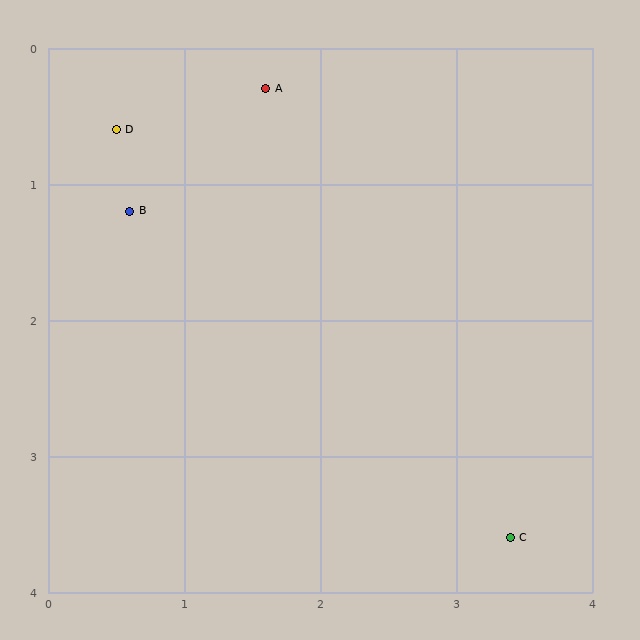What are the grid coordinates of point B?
Point B is at approximately (0.6, 1.2).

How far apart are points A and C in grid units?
Points A and C are about 3.8 grid units apart.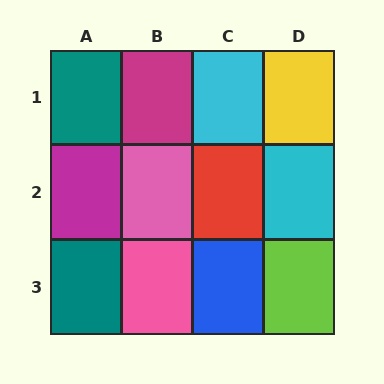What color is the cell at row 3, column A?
Teal.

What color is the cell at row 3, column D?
Lime.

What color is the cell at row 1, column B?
Magenta.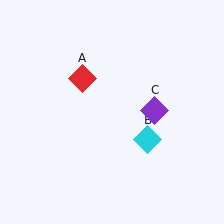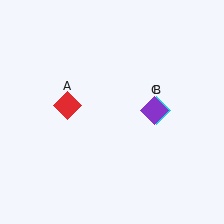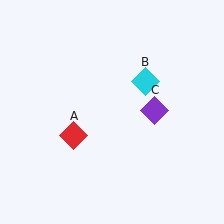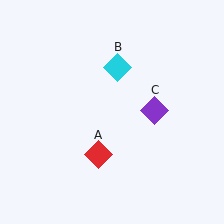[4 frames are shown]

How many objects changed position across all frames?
2 objects changed position: red diamond (object A), cyan diamond (object B).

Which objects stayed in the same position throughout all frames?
Purple diamond (object C) remained stationary.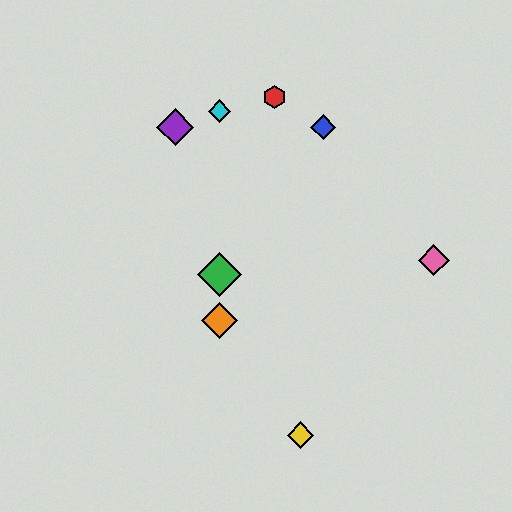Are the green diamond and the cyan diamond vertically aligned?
Yes, both are at x≈220.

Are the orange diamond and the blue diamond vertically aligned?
No, the orange diamond is at x≈220 and the blue diamond is at x≈323.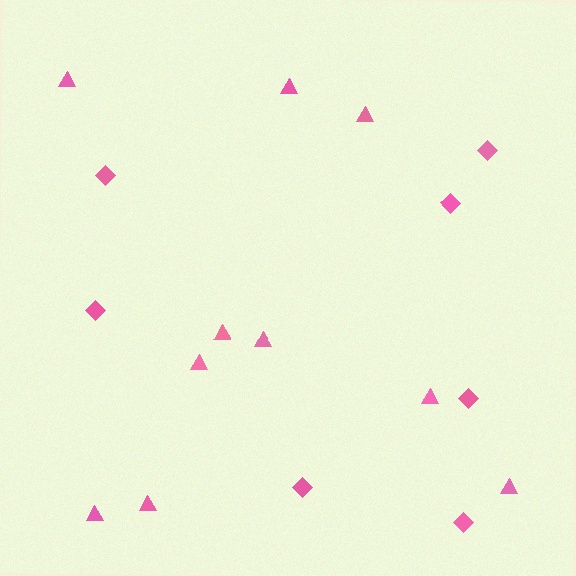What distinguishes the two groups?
There are 2 groups: one group of triangles (10) and one group of diamonds (7).